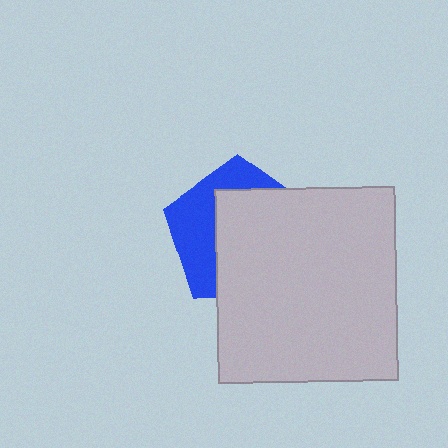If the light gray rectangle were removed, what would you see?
You would see the complete blue pentagon.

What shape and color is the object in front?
The object in front is a light gray rectangle.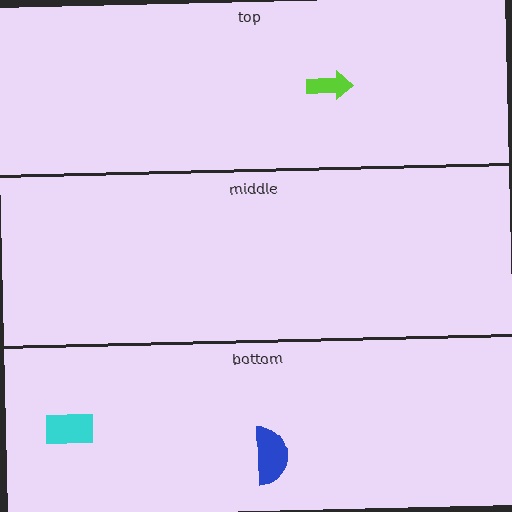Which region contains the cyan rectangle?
The bottom region.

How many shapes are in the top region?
1.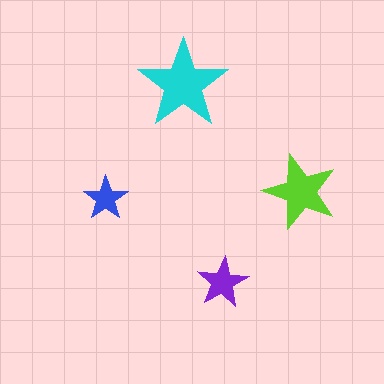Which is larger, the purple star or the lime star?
The lime one.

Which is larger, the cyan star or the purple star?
The cyan one.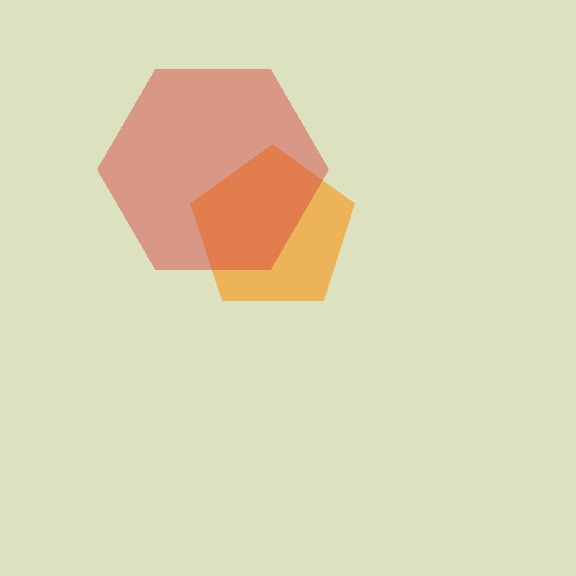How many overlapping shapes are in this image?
There are 2 overlapping shapes in the image.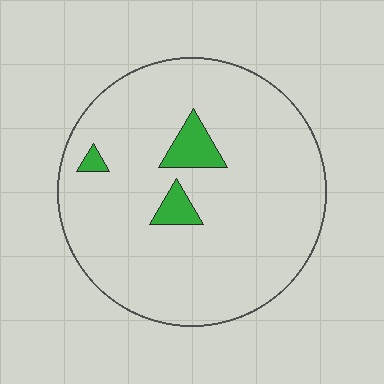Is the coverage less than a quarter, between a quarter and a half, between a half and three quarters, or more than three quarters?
Less than a quarter.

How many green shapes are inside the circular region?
3.